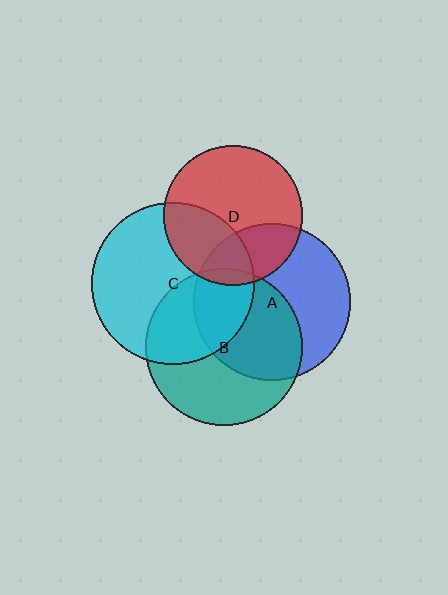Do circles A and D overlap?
Yes.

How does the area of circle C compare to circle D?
Approximately 1.4 times.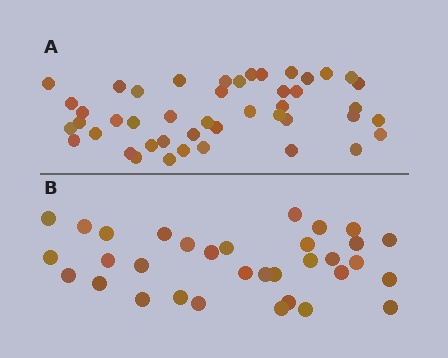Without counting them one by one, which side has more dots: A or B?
Region A (the top region) has more dots.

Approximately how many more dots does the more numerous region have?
Region A has roughly 12 or so more dots than region B.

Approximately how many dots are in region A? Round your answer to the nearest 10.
About 40 dots. (The exact count is 45, which rounds to 40.)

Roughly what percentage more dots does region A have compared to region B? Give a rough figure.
About 35% more.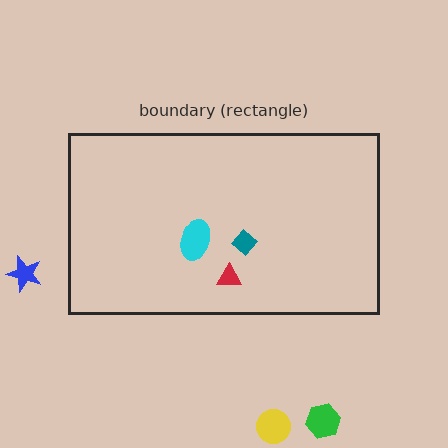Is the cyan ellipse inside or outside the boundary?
Inside.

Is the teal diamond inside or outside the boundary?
Inside.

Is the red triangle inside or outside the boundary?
Inside.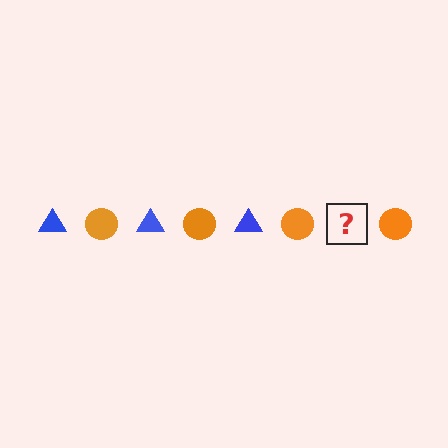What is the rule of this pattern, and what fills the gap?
The rule is that the pattern alternates between blue triangle and orange circle. The gap should be filled with a blue triangle.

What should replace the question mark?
The question mark should be replaced with a blue triangle.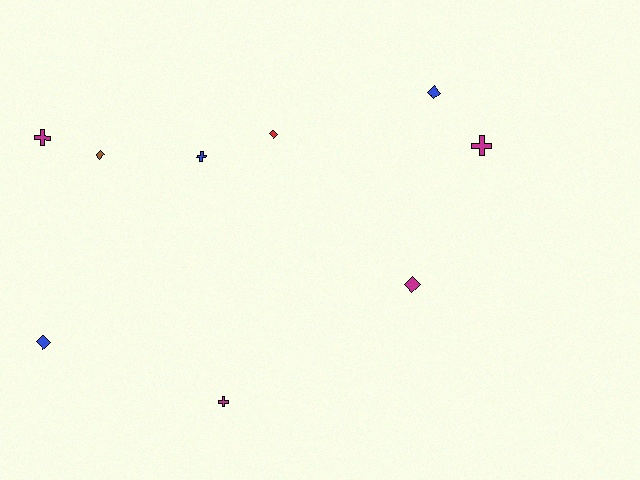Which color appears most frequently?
Magenta, with 4 objects.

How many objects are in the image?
There are 9 objects.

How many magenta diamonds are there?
There is 1 magenta diamond.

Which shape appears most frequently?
Diamond, with 5 objects.